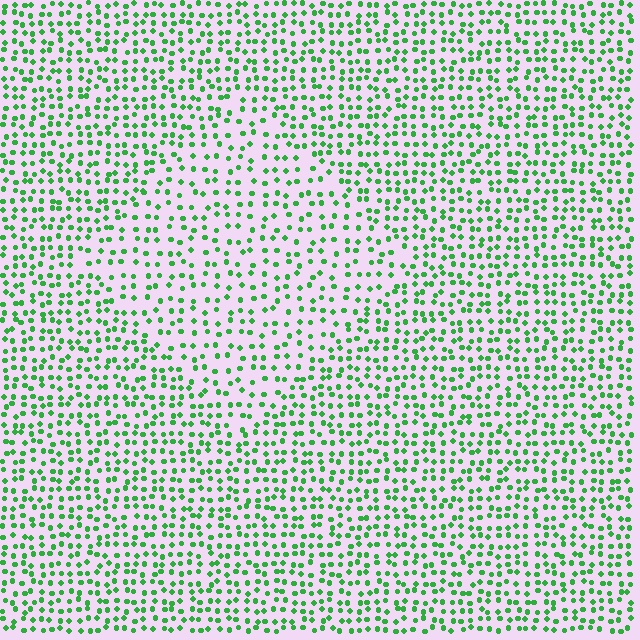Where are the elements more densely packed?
The elements are more densely packed outside the diamond boundary.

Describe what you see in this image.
The image contains small green elements arranged at two different densities. A diamond-shaped region is visible where the elements are less densely packed than the surrounding area.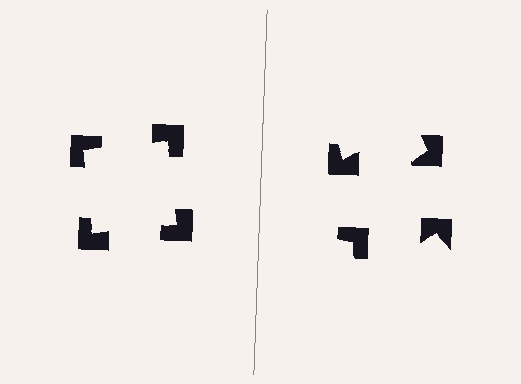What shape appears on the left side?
An illusory square.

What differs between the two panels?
The notched squares are positioned identically on both sides; only the wedge orientations differ. On the left they align to a square; on the right they are misaligned.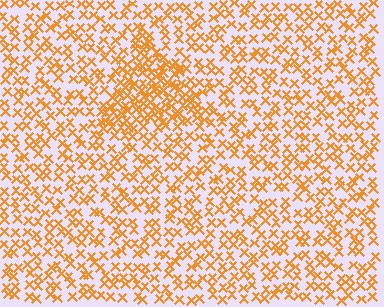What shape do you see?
I see a triangle.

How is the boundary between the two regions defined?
The boundary is defined by a change in element density (approximately 2.0x ratio). All elements are the same color, size, and shape.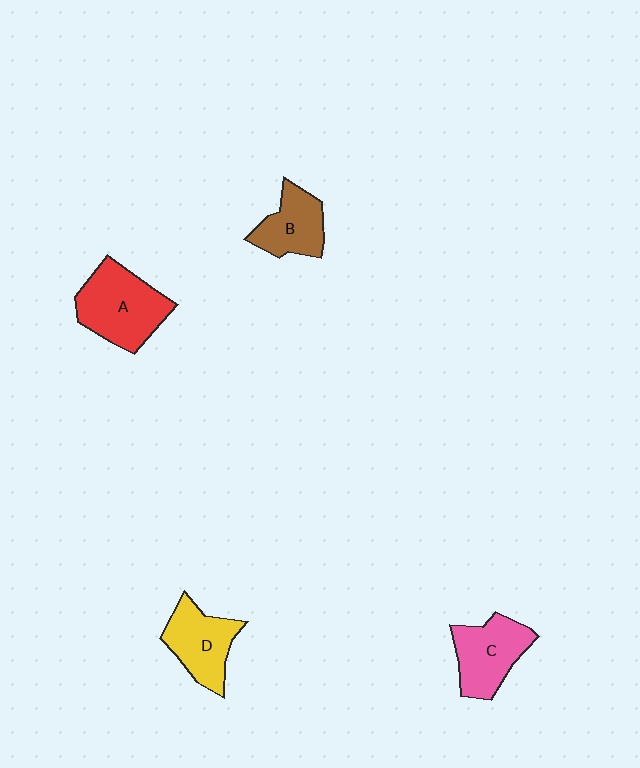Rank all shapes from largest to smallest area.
From largest to smallest: A (red), C (pink), D (yellow), B (brown).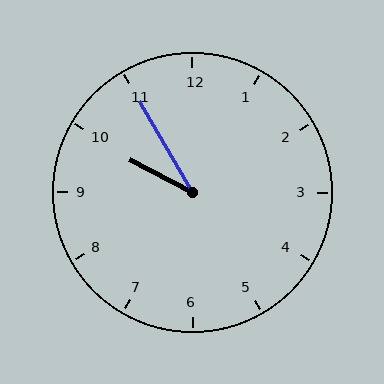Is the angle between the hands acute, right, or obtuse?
It is acute.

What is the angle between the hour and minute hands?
Approximately 32 degrees.